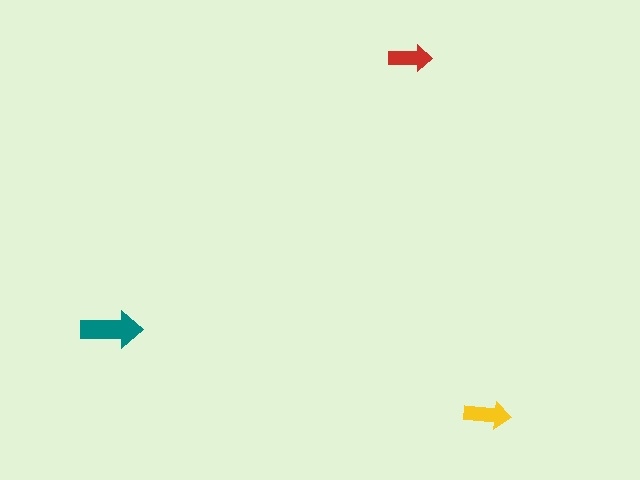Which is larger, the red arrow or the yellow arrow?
The yellow one.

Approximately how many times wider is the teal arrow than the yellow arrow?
About 1.5 times wider.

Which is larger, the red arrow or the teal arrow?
The teal one.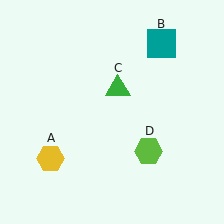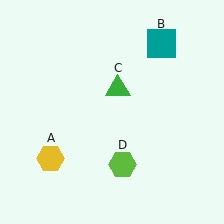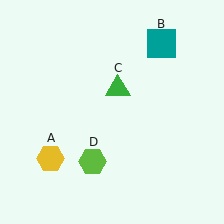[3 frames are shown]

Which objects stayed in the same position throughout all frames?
Yellow hexagon (object A) and teal square (object B) and green triangle (object C) remained stationary.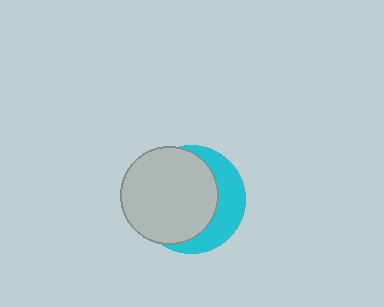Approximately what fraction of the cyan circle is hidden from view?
Roughly 66% of the cyan circle is hidden behind the light gray circle.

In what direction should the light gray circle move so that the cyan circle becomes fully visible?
The light gray circle should move left. That is the shortest direction to clear the overlap and leave the cyan circle fully visible.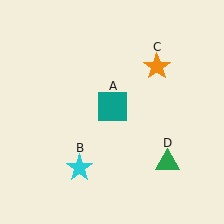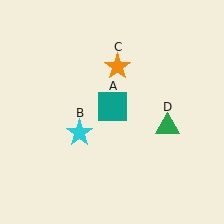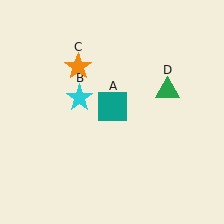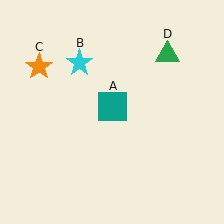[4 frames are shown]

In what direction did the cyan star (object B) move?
The cyan star (object B) moved up.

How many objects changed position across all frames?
3 objects changed position: cyan star (object B), orange star (object C), green triangle (object D).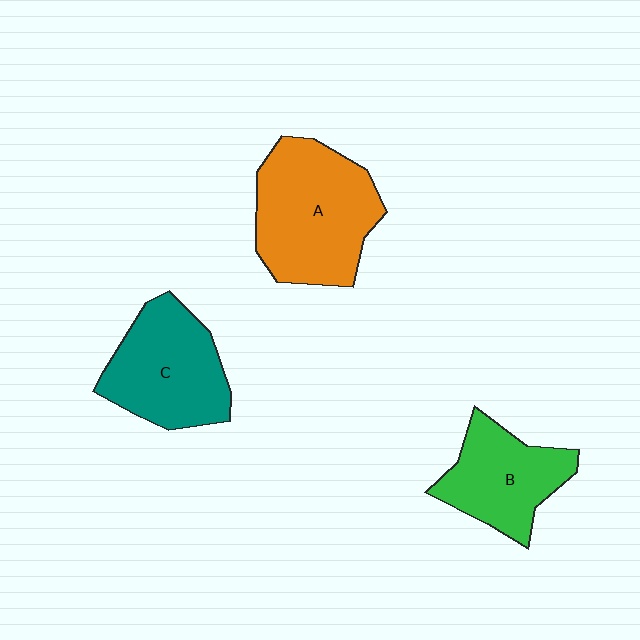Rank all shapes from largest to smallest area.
From largest to smallest: A (orange), C (teal), B (green).